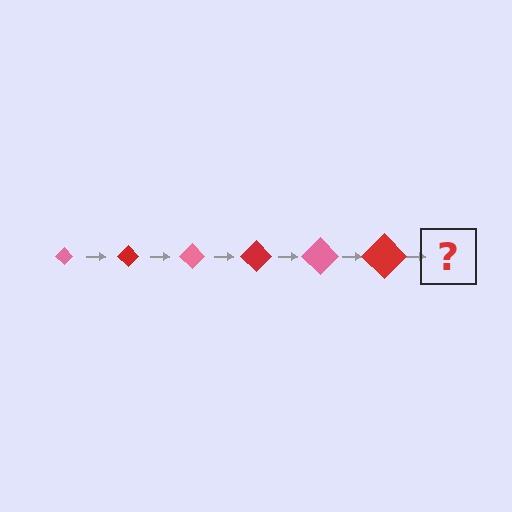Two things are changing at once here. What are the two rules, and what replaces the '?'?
The two rules are that the diamond grows larger each step and the color cycles through pink and red. The '?' should be a pink diamond, larger than the previous one.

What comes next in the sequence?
The next element should be a pink diamond, larger than the previous one.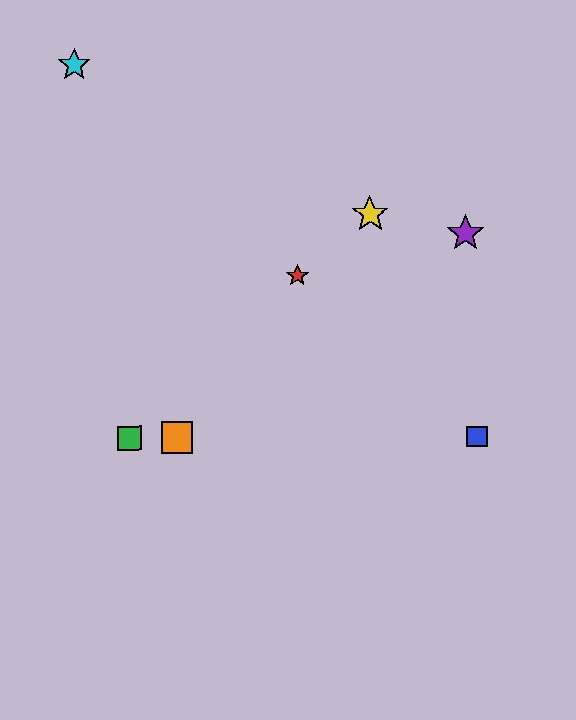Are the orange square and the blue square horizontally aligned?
Yes, both are at y≈438.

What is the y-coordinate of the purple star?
The purple star is at y≈234.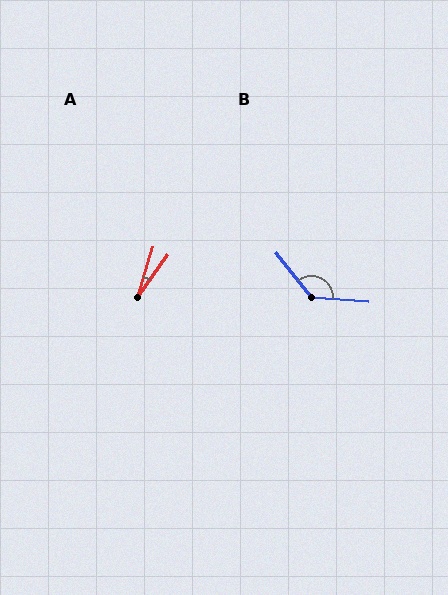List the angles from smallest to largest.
A (19°), B (132°).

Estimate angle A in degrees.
Approximately 19 degrees.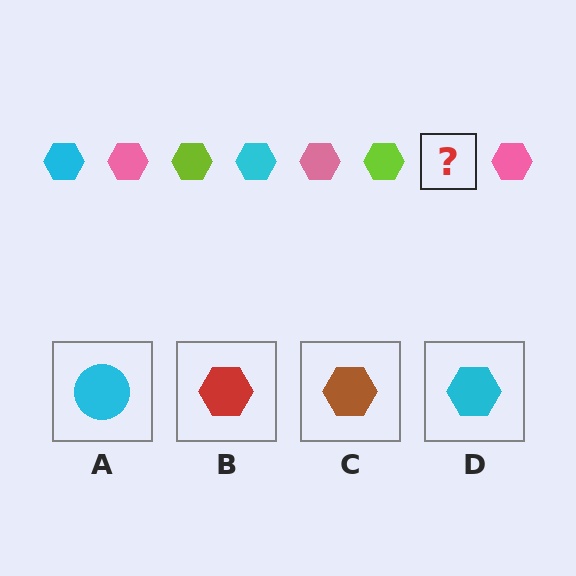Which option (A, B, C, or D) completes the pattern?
D.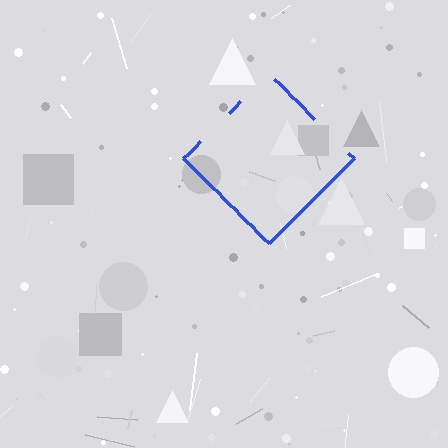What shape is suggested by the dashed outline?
The dashed outline suggests a diamond.